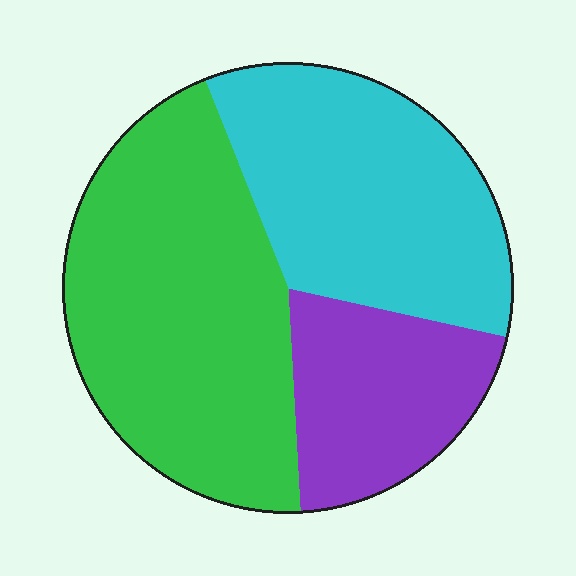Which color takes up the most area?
Green, at roughly 45%.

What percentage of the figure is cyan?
Cyan takes up about one third (1/3) of the figure.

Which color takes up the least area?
Purple, at roughly 20%.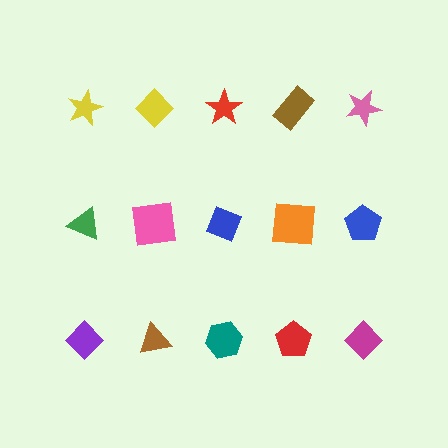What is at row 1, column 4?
A brown rectangle.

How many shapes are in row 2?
5 shapes.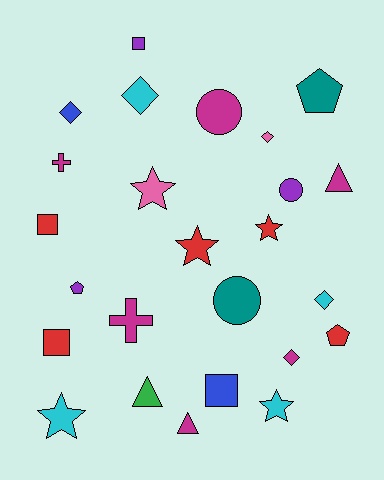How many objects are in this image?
There are 25 objects.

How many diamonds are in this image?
There are 5 diamonds.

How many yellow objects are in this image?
There are no yellow objects.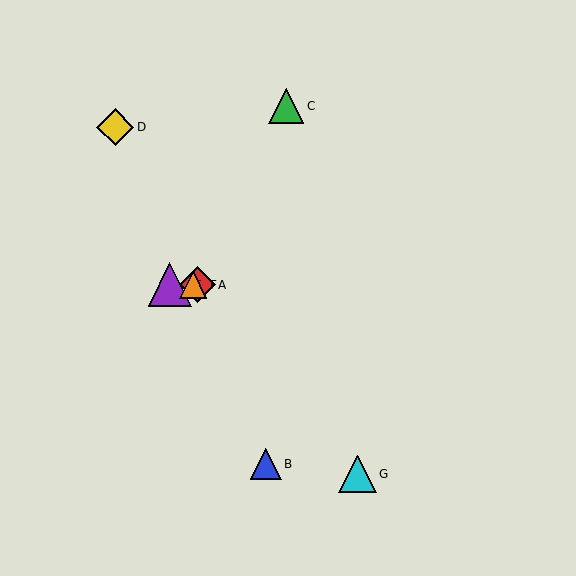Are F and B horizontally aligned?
No, F is at y≈285 and B is at y≈464.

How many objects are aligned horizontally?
3 objects (A, E, F) are aligned horizontally.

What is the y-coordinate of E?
Object E is at y≈285.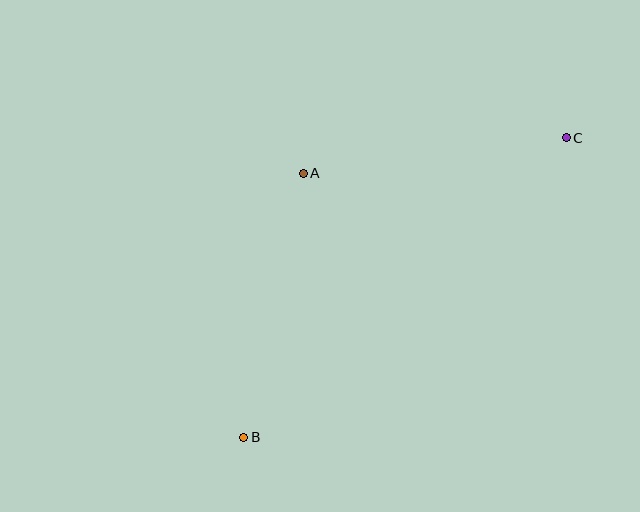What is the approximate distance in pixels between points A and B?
The distance between A and B is approximately 271 pixels.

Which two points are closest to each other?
Points A and C are closest to each other.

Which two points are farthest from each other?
Points B and C are farthest from each other.